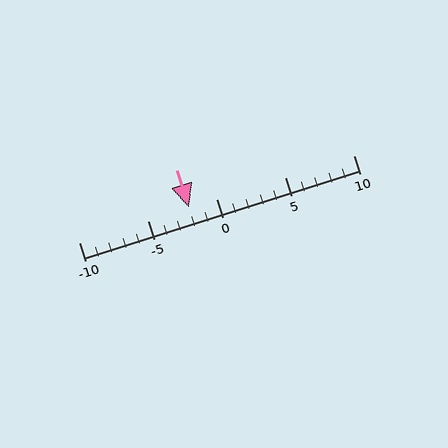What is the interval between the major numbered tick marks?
The major tick marks are spaced 5 units apart.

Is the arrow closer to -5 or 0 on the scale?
The arrow is closer to 0.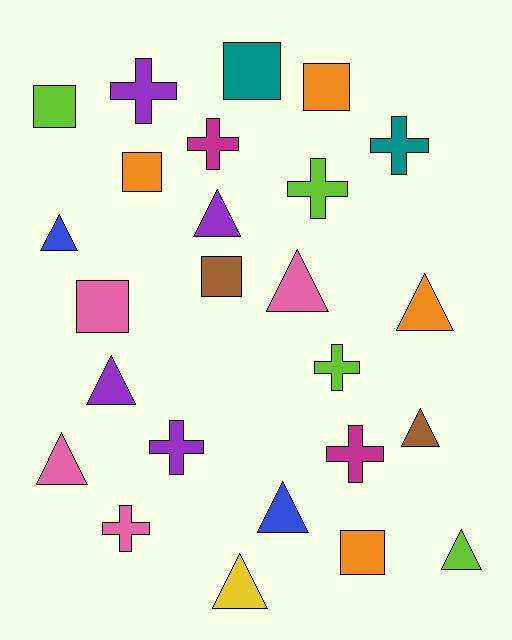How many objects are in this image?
There are 25 objects.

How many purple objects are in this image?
There are 4 purple objects.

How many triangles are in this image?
There are 10 triangles.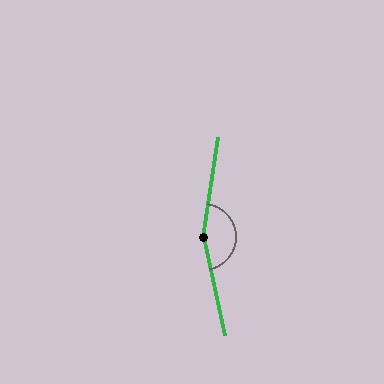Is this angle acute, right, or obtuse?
It is obtuse.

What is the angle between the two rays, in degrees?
Approximately 159 degrees.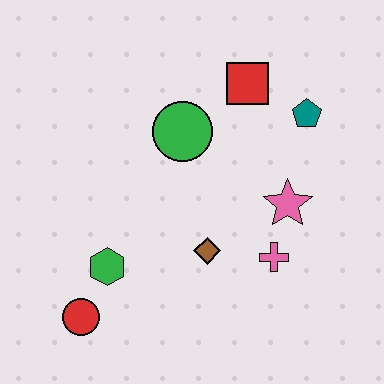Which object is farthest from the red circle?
The teal pentagon is farthest from the red circle.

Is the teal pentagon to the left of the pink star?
No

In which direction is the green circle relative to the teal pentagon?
The green circle is to the left of the teal pentagon.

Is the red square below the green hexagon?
No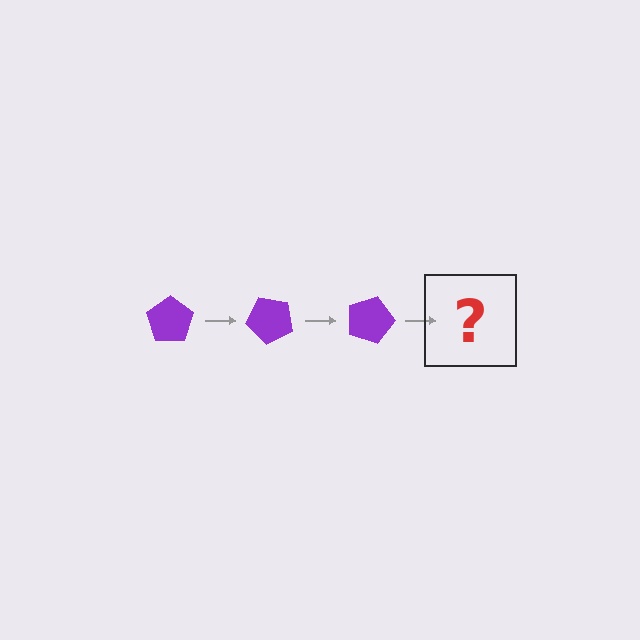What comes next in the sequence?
The next element should be a purple pentagon rotated 135 degrees.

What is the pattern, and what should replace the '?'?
The pattern is that the pentagon rotates 45 degrees each step. The '?' should be a purple pentagon rotated 135 degrees.